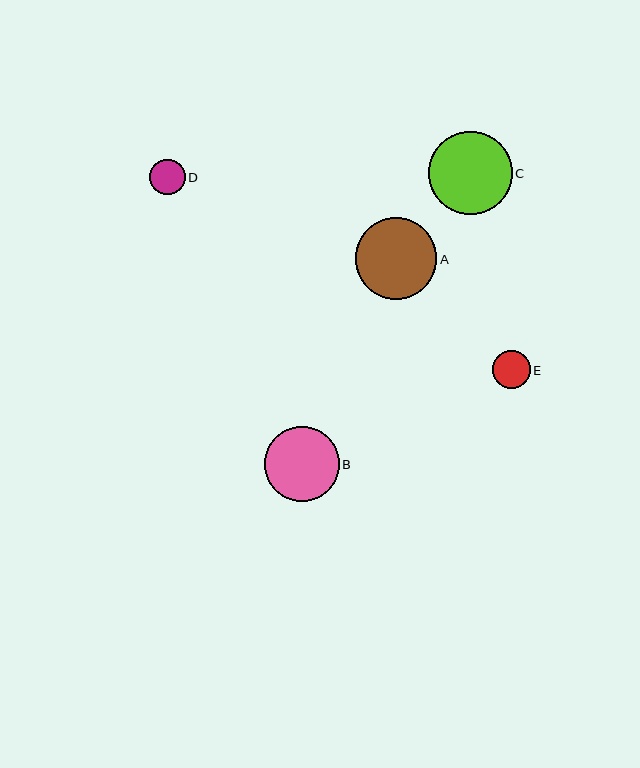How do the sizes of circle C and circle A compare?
Circle C and circle A are approximately the same size.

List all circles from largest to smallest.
From largest to smallest: C, A, B, E, D.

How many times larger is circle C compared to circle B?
Circle C is approximately 1.1 times the size of circle B.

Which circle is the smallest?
Circle D is the smallest with a size of approximately 36 pixels.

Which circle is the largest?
Circle C is the largest with a size of approximately 83 pixels.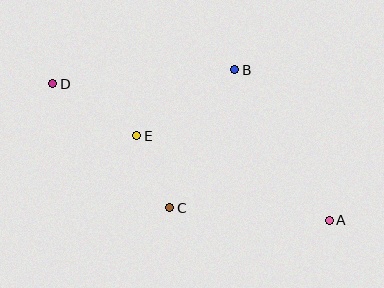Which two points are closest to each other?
Points C and E are closest to each other.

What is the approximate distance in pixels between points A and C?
The distance between A and C is approximately 160 pixels.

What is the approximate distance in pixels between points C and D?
The distance between C and D is approximately 171 pixels.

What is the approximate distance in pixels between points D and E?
The distance between D and E is approximately 99 pixels.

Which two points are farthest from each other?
Points A and D are farthest from each other.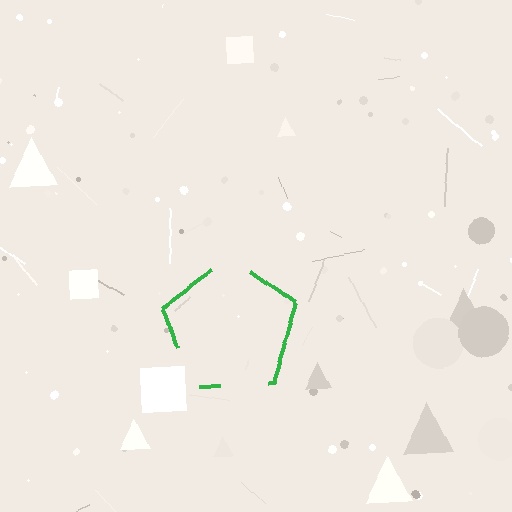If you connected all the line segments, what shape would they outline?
They would outline a pentagon.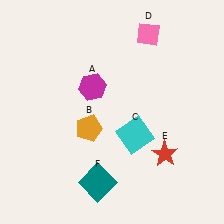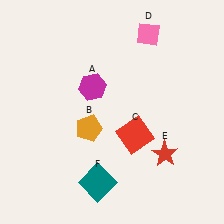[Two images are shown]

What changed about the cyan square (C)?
In Image 1, C is cyan. In Image 2, it changed to red.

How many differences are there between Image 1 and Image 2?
There is 1 difference between the two images.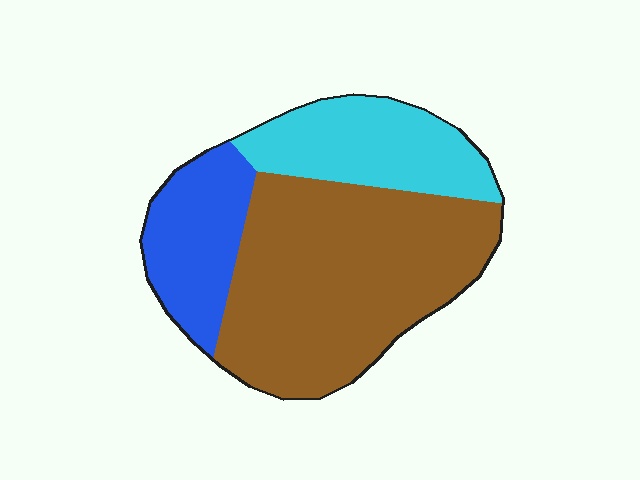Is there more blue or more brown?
Brown.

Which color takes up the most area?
Brown, at roughly 55%.